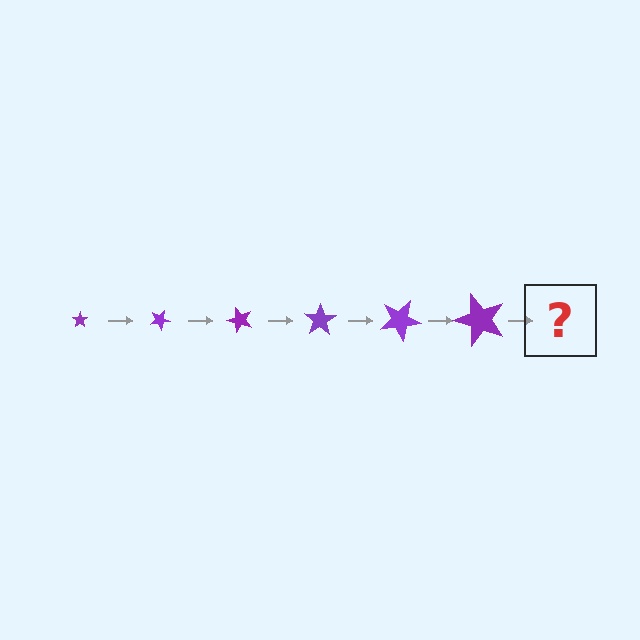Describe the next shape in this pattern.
It should be a star, larger than the previous one and rotated 150 degrees from the start.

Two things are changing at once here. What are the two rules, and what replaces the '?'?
The two rules are that the star grows larger each step and it rotates 25 degrees each step. The '?' should be a star, larger than the previous one and rotated 150 degrees from the start.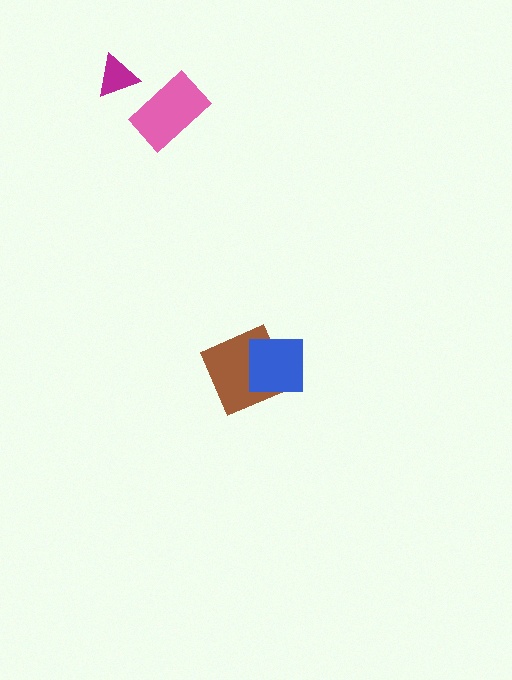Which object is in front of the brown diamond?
The blue square is in front of the brown diamond.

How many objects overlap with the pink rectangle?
0 objects overlap with the pink rectangle.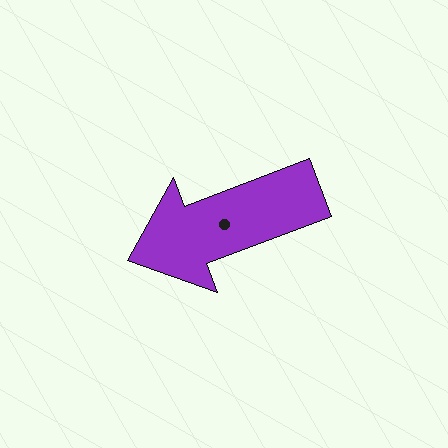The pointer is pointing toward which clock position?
Roughly 8 o'clock.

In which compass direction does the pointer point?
West.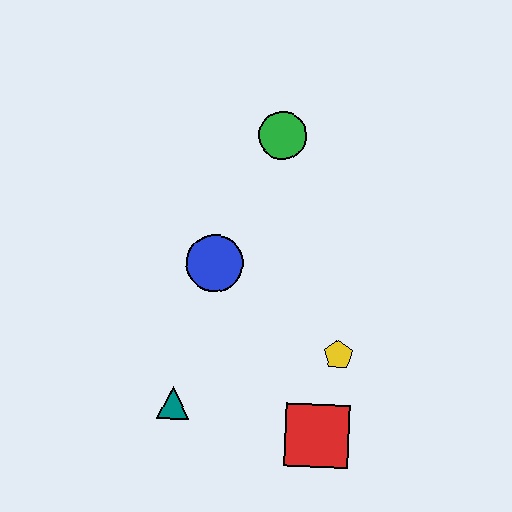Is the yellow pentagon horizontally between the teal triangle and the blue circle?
No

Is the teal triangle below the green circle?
Yes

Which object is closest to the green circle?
The blue circle is closest to the green circle.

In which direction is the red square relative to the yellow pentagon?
The red square is below the yellow pentagon.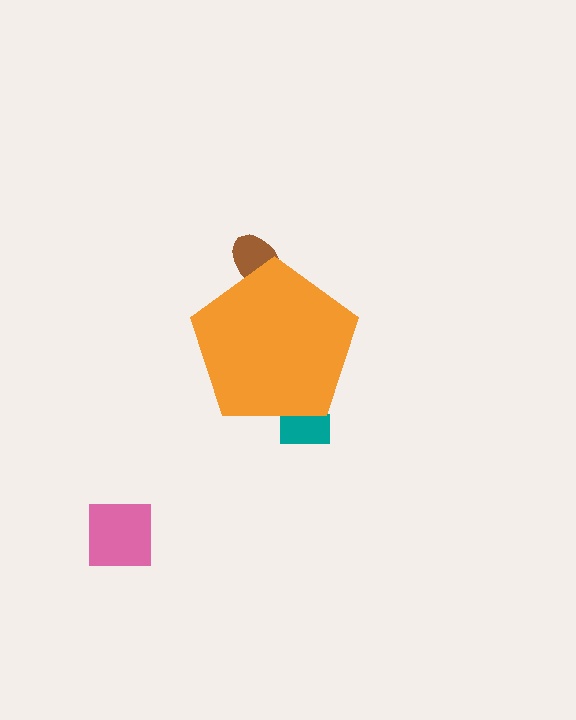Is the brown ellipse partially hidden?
Yes, the brown ellipse is partially hidden behind the orange pentagon.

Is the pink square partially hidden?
No, the pink square is fully visible.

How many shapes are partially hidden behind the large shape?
2 shapes are partially hidden.